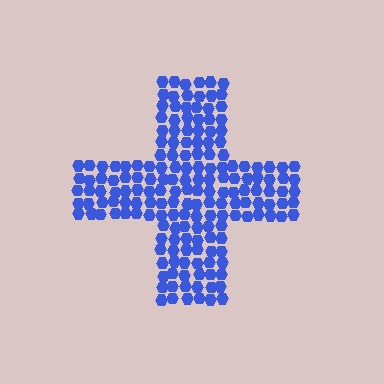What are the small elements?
The small elements are hexagons.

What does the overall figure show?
The overall figure shows a cross.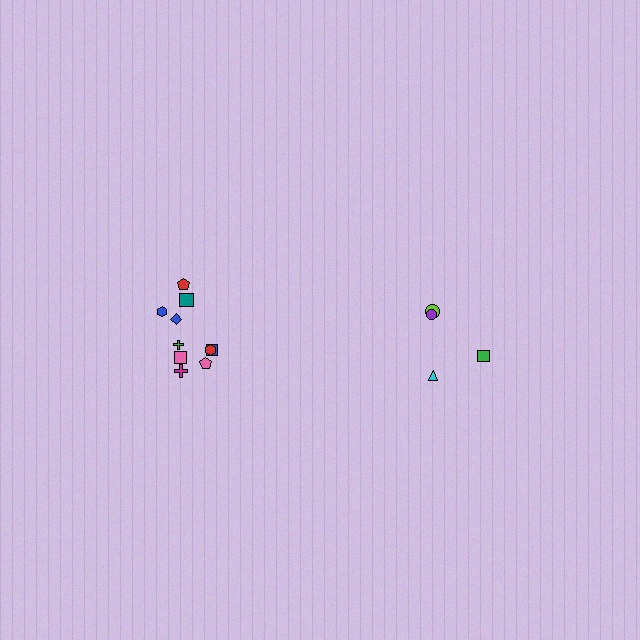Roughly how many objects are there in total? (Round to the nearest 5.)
Roughly 15 objects in total.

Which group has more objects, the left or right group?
The left group.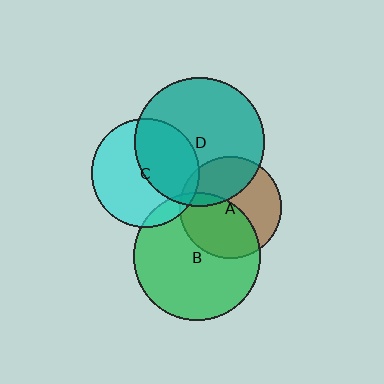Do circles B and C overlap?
Yes.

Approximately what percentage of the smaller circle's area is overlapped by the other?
Approximately 10%.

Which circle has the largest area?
Circle D (teal).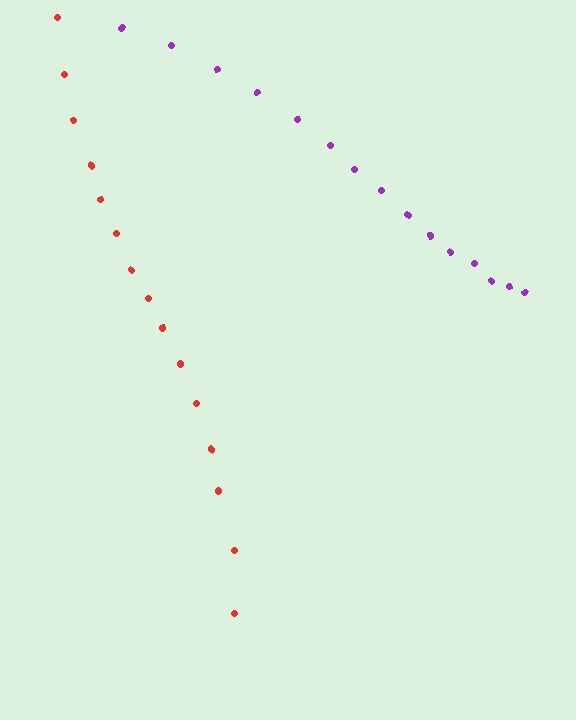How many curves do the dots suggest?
There are 2 distinct paths.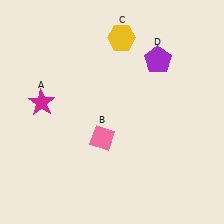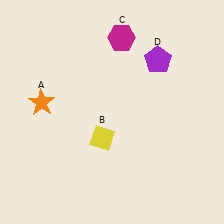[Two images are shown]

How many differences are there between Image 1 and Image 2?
There are 3 differences between the two images.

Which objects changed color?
A changed from magenta to orange. B changed from pink to yellow. C changed from yellow to magenta.